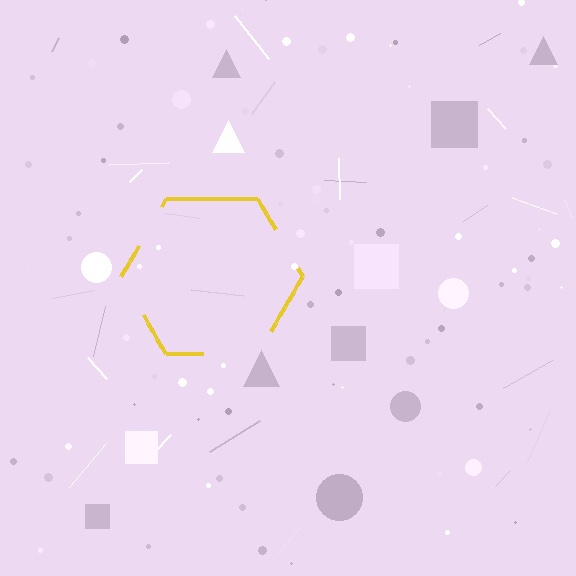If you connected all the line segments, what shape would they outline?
They would outline a hexagon.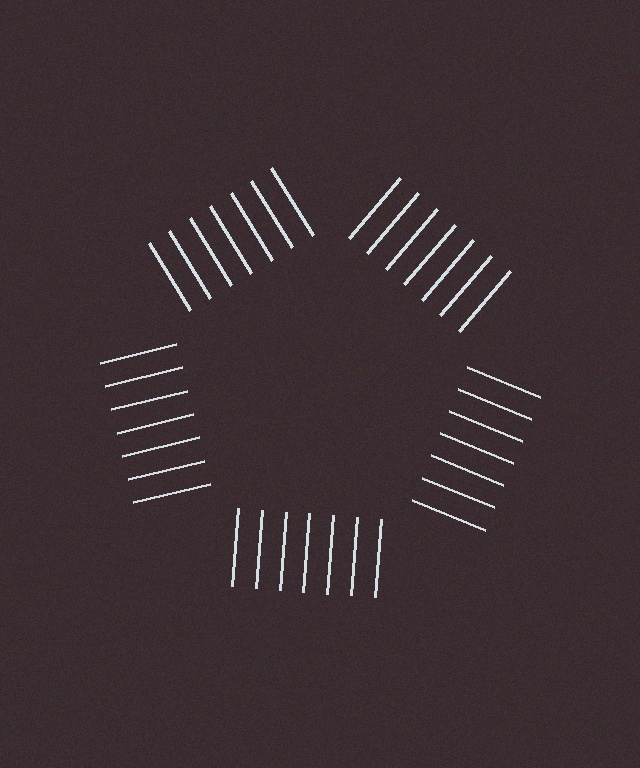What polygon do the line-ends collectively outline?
An illusory pentagon — the line segments terminate on its edges but no continuous stroke is drawn.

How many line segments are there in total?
35 — 7 along each of the 5 edges.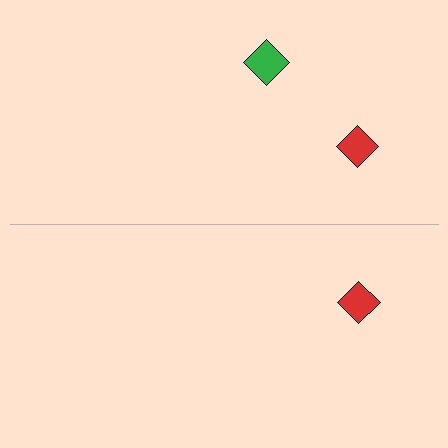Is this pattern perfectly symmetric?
No, the pattern is not perfectly symmetric. A green diamond is missing from the bottom side.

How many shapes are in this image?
There are 3 shapes in this image.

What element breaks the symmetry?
A green diamond is missing from the bottom side.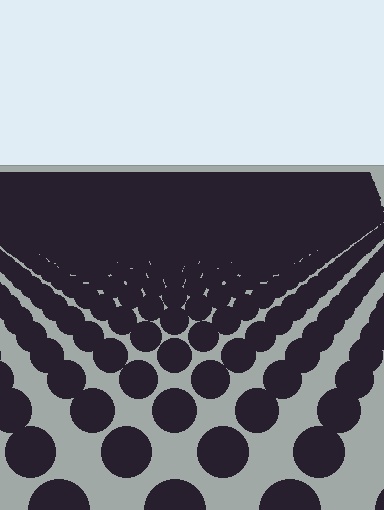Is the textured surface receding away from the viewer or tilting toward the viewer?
The surface is receding away from the viewer. Texture elements get smaller and denser toward the top.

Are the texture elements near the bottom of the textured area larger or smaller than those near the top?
Larger. Near the bottom, elements are closer to the viewer and appear at a bigger on-screen size.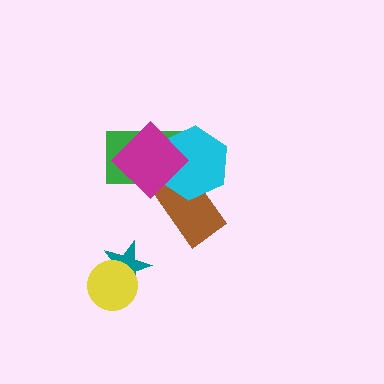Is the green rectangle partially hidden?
Yes, it is partially covered by another shape.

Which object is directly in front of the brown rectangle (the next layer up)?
The green rectangle is directly in front of the brown rectangle.